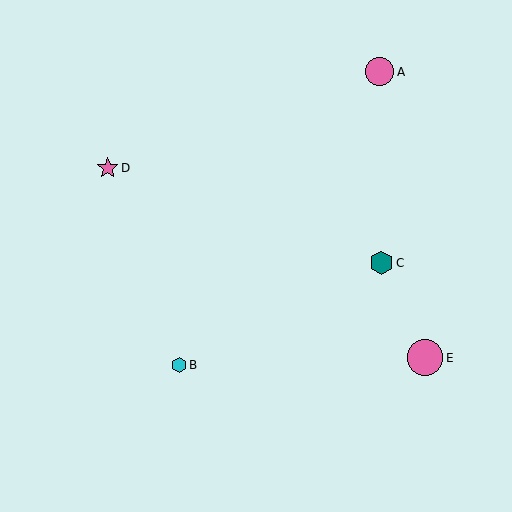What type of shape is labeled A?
Shape A is a pink circle.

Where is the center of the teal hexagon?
The center of the teal hexagon is at (381, 263).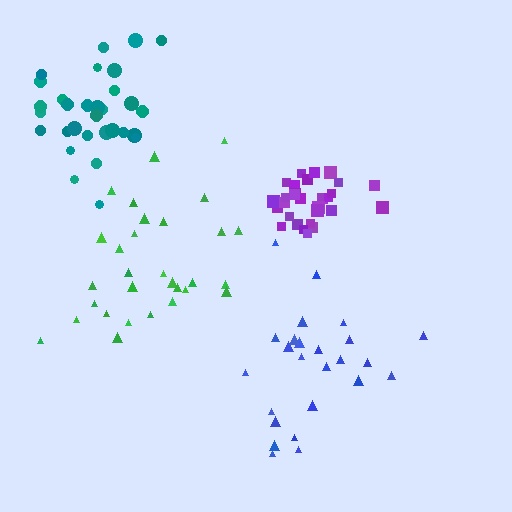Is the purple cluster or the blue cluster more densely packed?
Purple.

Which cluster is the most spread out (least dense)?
Green.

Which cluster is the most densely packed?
Purple.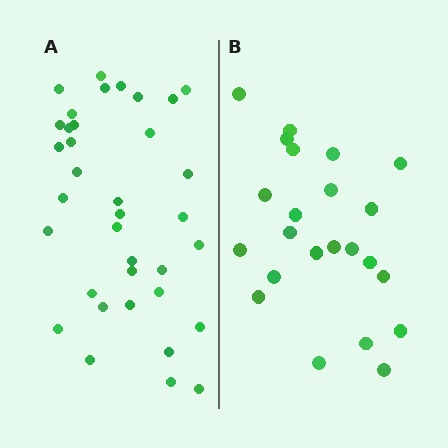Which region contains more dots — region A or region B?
Region A (the left region) has more dots.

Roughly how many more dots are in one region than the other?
Region A has approximately 15 more dots than region B.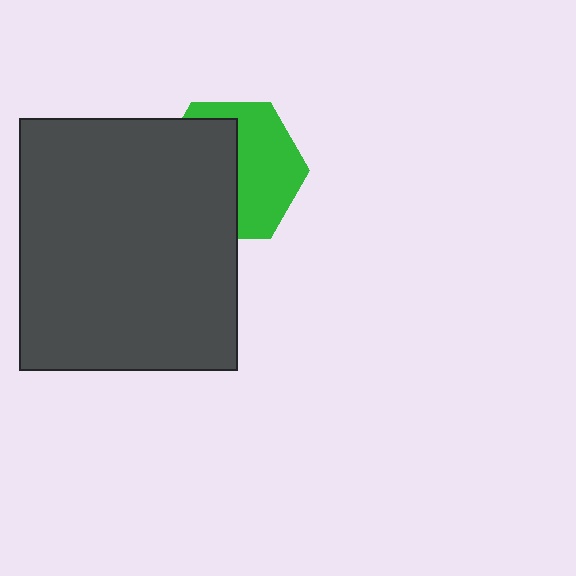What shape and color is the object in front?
The object in front is a dark gray rectangle.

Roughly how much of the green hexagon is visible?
About half of it is visible (roughly 49%).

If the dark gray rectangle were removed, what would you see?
You would see the complete green hexagon.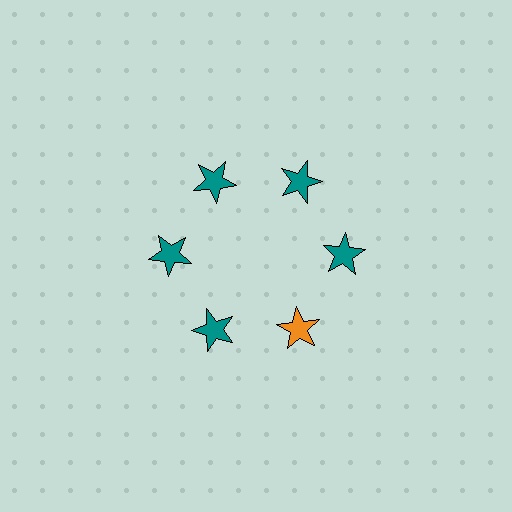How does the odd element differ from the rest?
It has a different color: orange instead of teal.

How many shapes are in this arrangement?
There are 6 shapes arranged in a ring pattern.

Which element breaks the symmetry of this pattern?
The orange star at roughly the 5 o'clock position breaks the symmetry. All other shapes are teal stars.